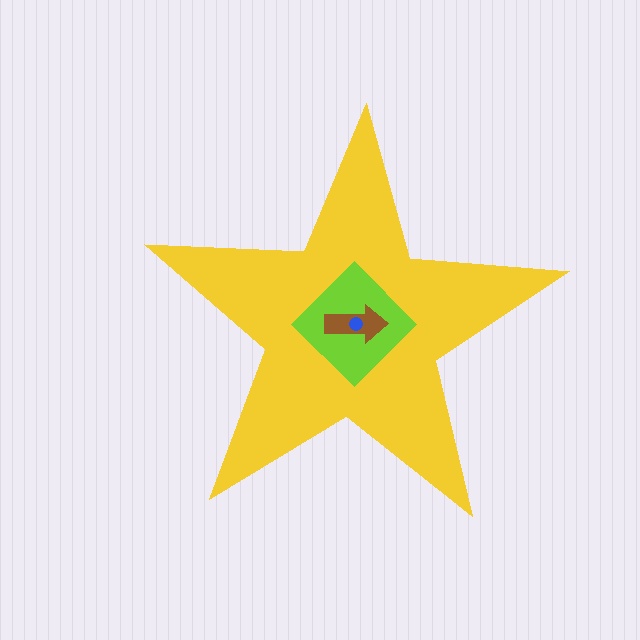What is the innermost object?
The blue circle.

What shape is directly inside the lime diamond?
The brown arrow.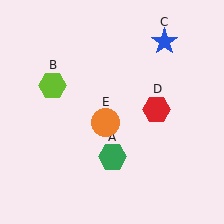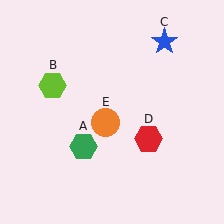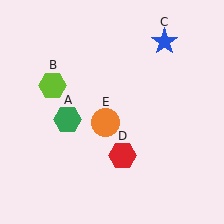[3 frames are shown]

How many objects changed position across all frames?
2 objects changed position: green hexagon (object A), red hexagon (object D).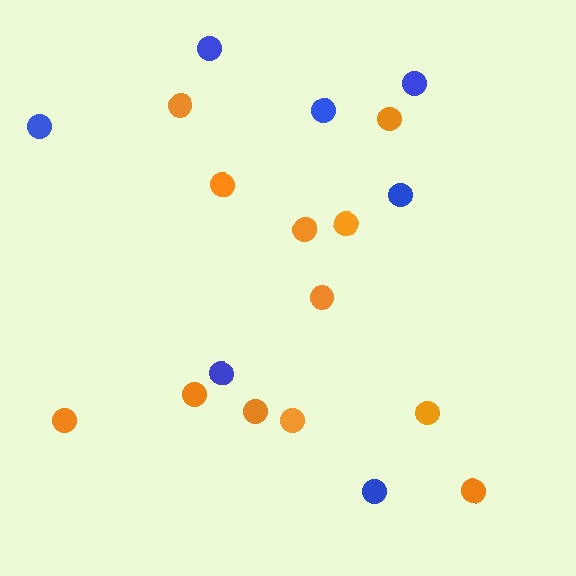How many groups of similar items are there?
There are 2 groups: one group of orange circles (12) and one group of blue circles (7).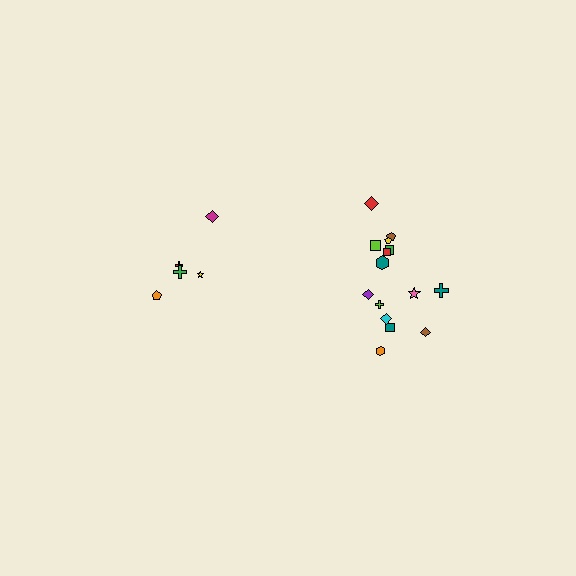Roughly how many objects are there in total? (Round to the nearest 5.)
Roughly 20 objects in total.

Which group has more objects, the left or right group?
The right group.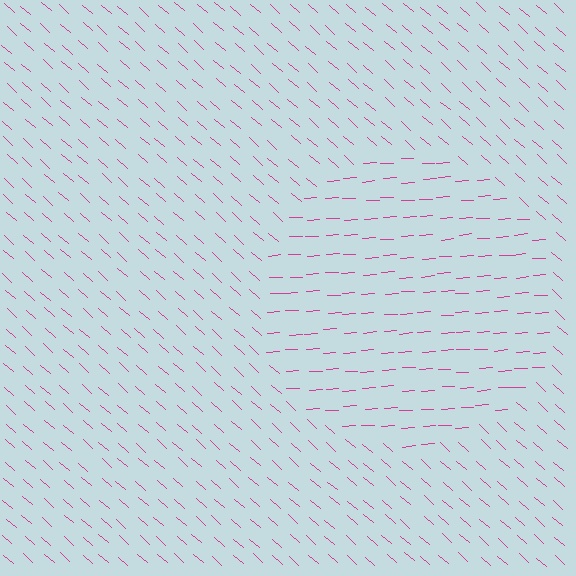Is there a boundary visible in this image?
Yes, there is a texture boundary formed by a change in line orientation.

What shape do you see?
I see a circle.